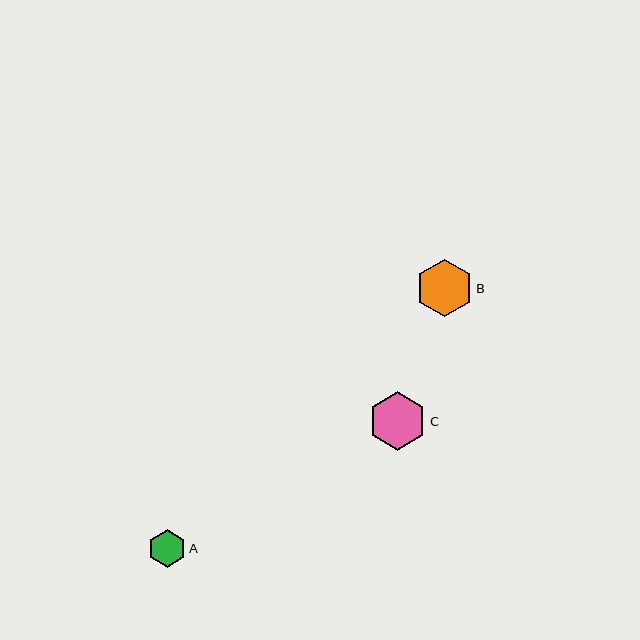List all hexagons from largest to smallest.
From largest to smallest: C, B, A.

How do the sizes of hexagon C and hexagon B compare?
Hexagon C and hexagon B are approximately the same size.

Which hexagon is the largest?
Hexagon C is the largest with a size of approximately 58 pixels.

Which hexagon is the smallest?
Hexagon A is the smallest with a size of approximately 38 pixels.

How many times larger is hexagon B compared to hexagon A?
Hexagon B is approximately 1.5 times the size of hexagon A.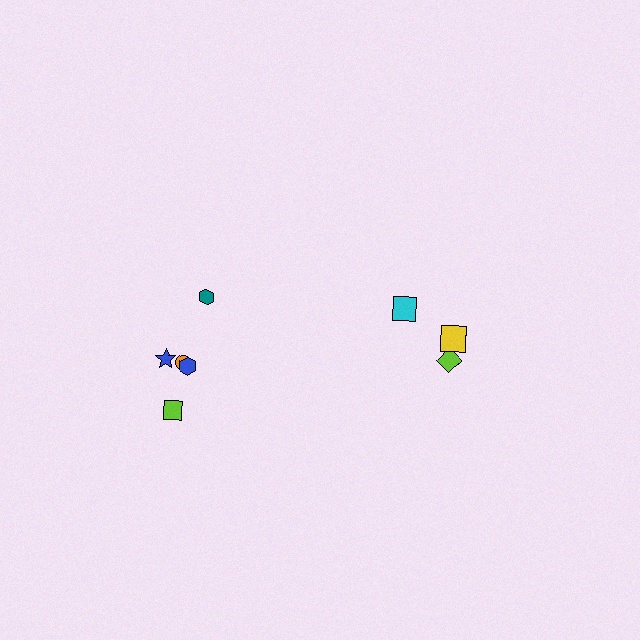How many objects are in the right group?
There are 3 objects.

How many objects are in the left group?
There are 5 objects.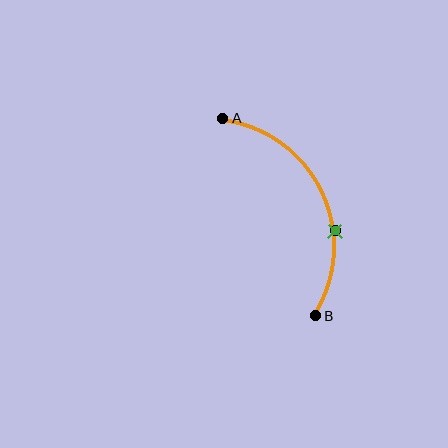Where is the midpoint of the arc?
The arc midpoint is the point on the curve farthest from the straight line joining A and B. It sits to the right of that line.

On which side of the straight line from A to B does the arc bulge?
The arc bulges to the right of the straight line connecting A and B.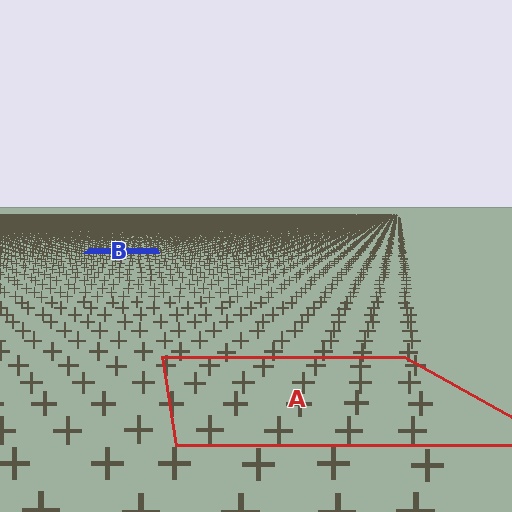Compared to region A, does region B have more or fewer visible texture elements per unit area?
Region B has more texture elements per unit area — they are packed more densely because it is farther away.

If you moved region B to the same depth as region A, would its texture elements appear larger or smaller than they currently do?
They would appear larger. At a closer depth, the same texture elements are projected at a bigger on-screen size.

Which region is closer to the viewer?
Region A is closer. The texture elements there are larger and more spread out.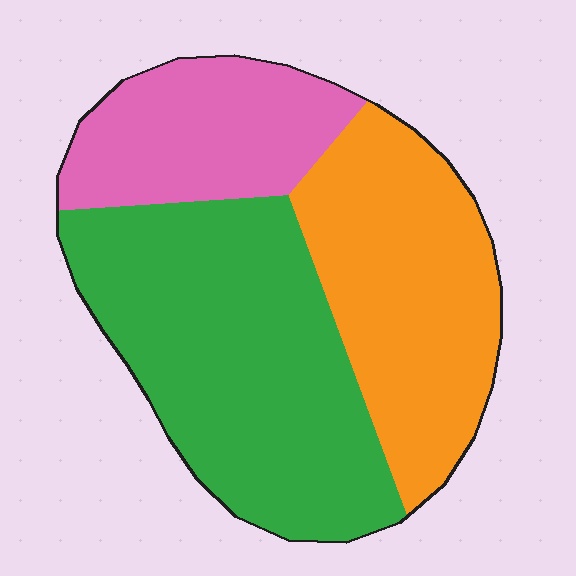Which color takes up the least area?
Pink, at roughly 20%.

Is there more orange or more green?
Green.